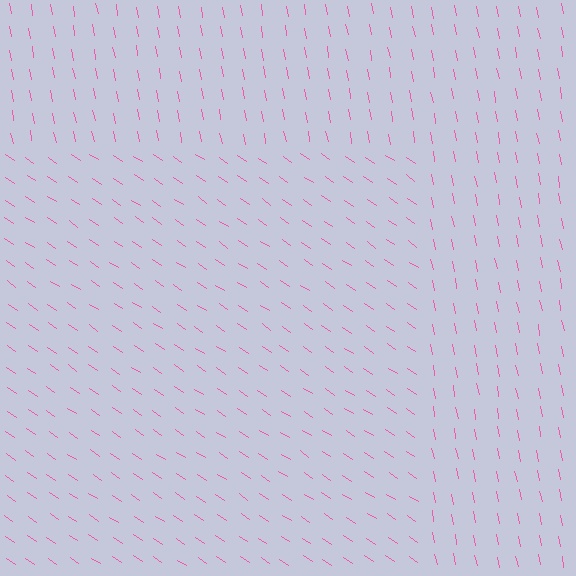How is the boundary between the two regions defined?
The boundary is defined purely by a change in line orientation (approximately 45 degrees difference). All lines are the same color and thickness.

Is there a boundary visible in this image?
Yes, there is a texture boundary formed by a change in line orientation.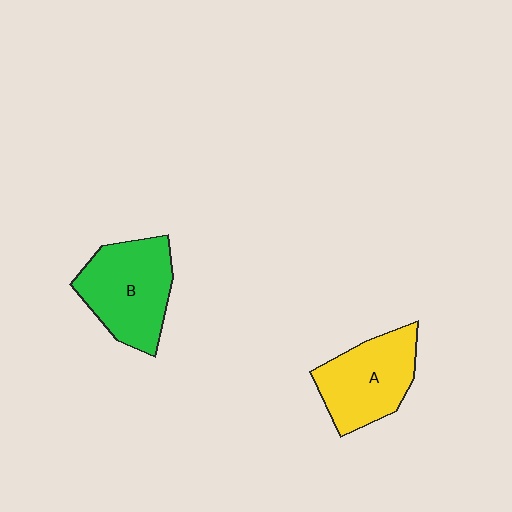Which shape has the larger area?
Shape B (green).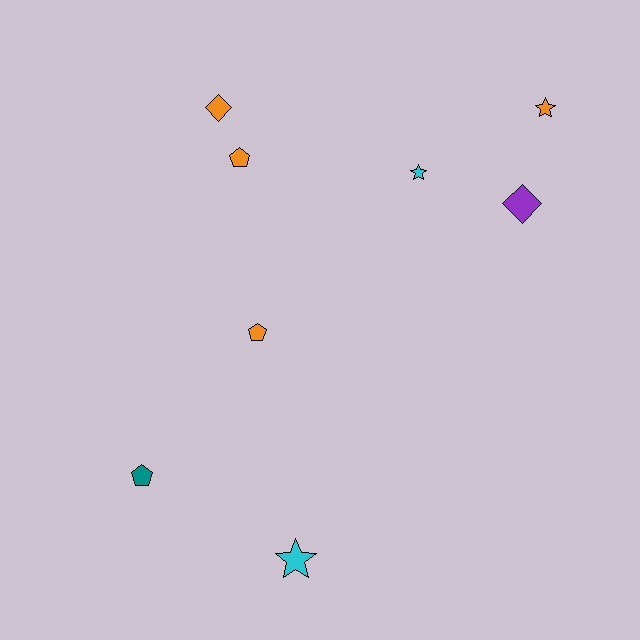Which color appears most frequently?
Orange, with 4 objects.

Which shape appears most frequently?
Star, with 3 objects.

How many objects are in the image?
There are 8 objects.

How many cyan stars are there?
There are 2 cyan stars.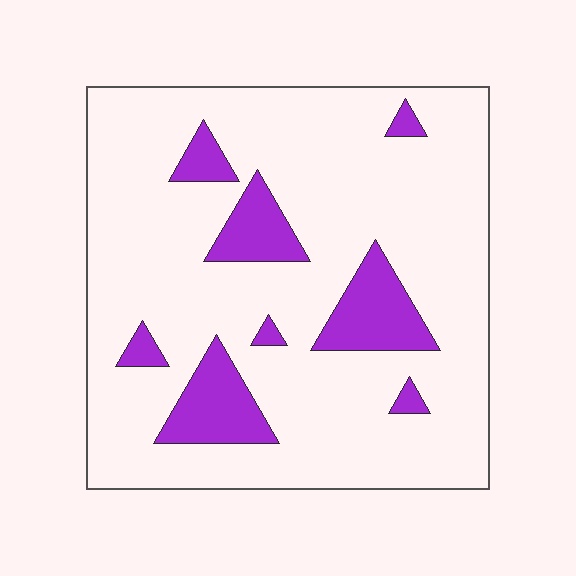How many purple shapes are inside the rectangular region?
8.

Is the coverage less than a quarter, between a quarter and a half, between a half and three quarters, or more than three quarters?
Less than a quarter.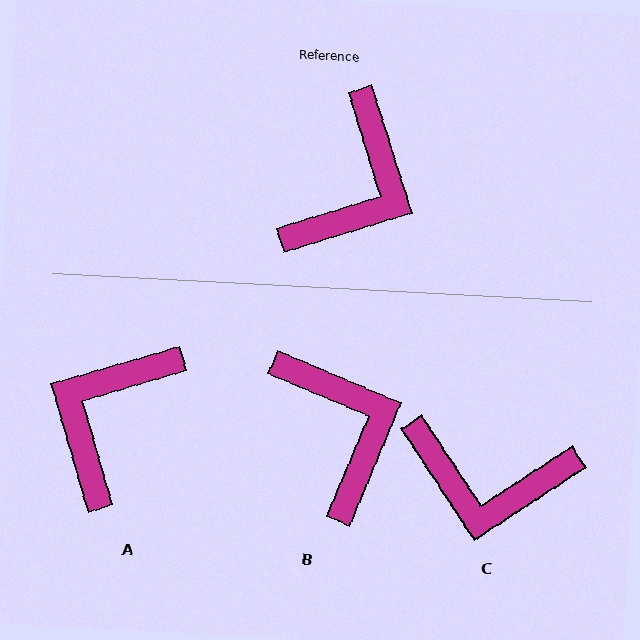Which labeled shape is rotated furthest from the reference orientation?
A, about 179 degrees away.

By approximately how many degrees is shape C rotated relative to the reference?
Approximately 74 degrees clockwise.